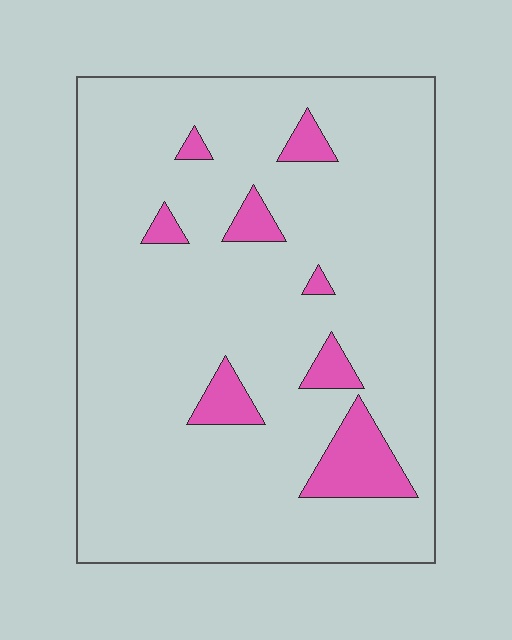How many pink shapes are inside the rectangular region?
8.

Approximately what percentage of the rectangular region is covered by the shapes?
Approximately 10%.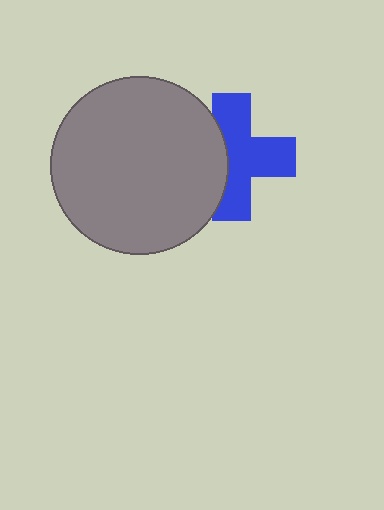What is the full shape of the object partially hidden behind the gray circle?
The partially hidden object is a blue cross.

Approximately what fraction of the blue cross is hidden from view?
Roughly 35% of the blue cross is hidden behind the gray circle.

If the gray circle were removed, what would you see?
You would see the complete blue cross.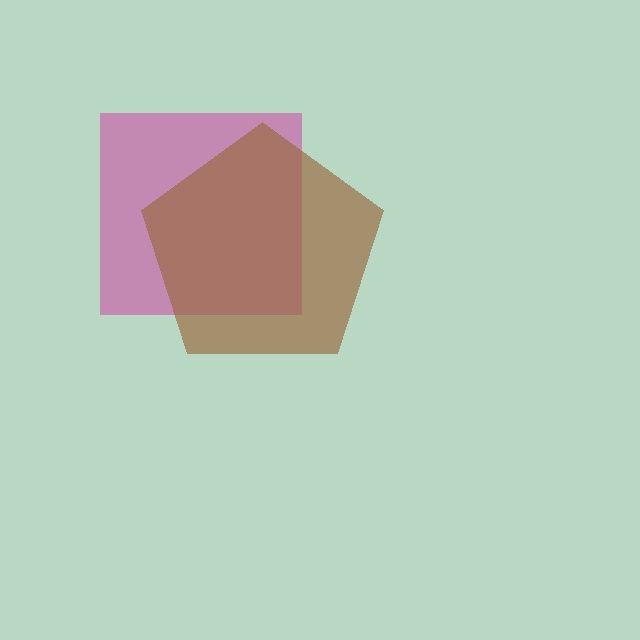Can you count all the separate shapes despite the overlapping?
Yes, there are 2 separate shapes.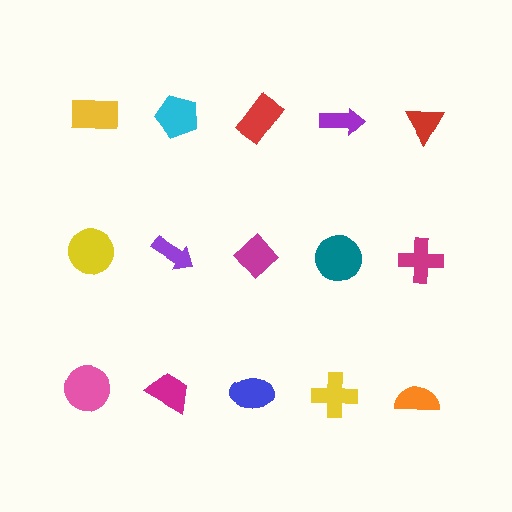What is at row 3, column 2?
A magenta trapezoid.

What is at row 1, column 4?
A purple arrow.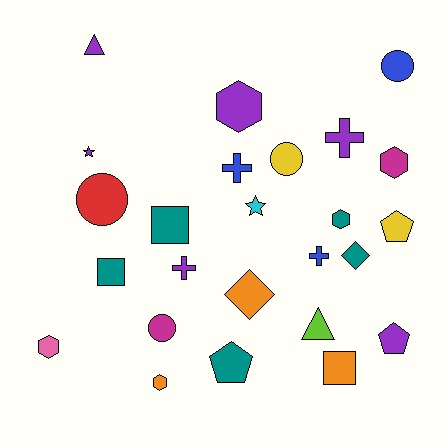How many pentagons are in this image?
There are 3 pentagons.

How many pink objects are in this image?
There is 1 pink object.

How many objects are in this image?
There are 25 objects.